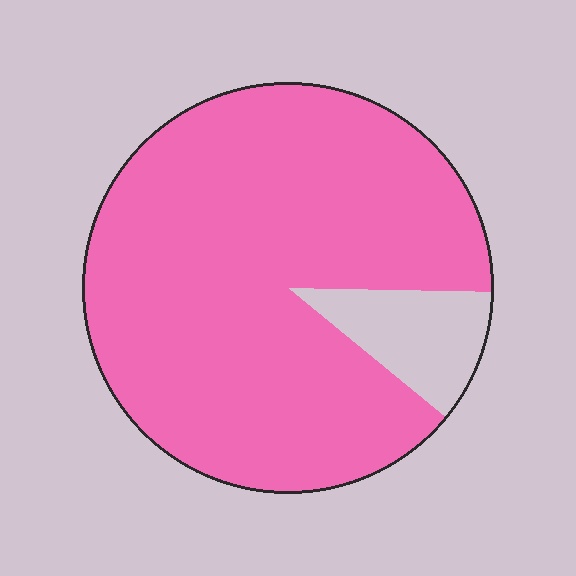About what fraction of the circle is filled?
About nine tenths (9/10).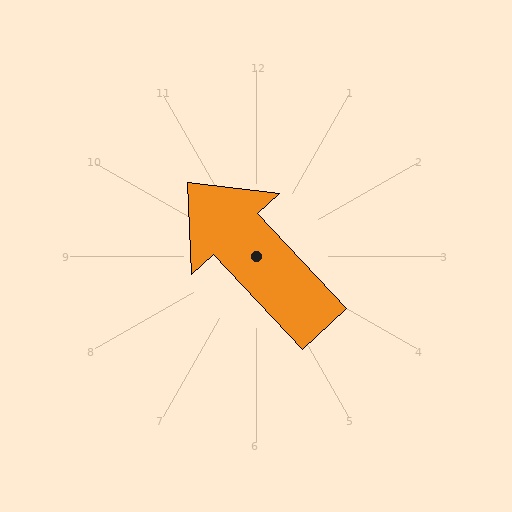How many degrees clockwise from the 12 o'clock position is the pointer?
Approximately 317 degrees.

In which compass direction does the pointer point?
Northwest.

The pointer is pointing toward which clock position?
Roughly 11 o'clock.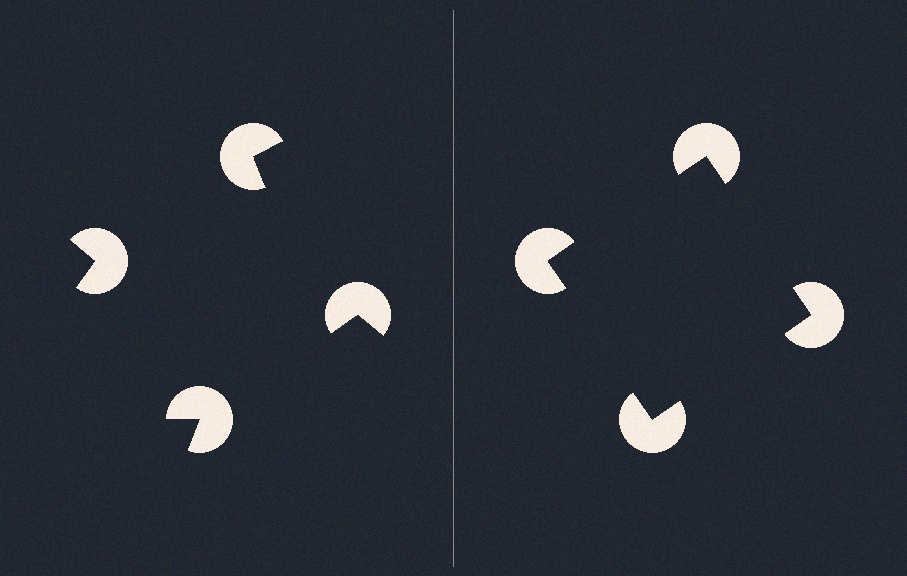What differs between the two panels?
The pac-man discs are positioned identically on both sides; only the wedge orientations differ. On the right they align to a square; on the left they are misaligned.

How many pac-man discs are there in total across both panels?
8 — 4 on each side.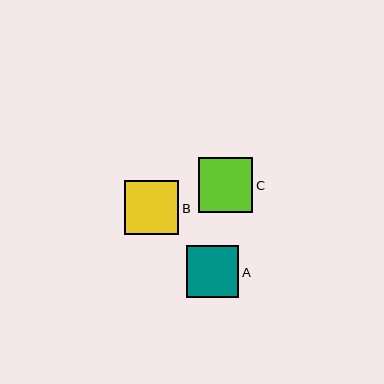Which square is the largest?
Square C is the largest with a size of approximately 54 pixels.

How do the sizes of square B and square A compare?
Square B and square A are approximately the same size.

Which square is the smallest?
Square A is the smallest with a size of approximately 52 pixels.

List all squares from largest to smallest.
From largest to smallest: C, B, A.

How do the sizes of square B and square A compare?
Square B and square A are approximately the same size.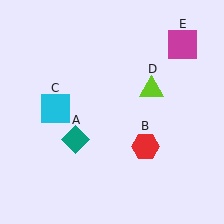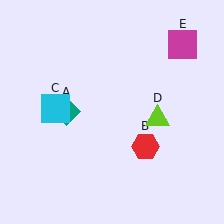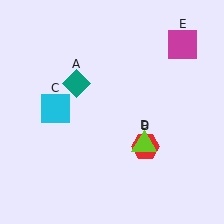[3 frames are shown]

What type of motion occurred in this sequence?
The teal diamond (object A), lime triangle (object D) rotated clockwise around the center of the scene.